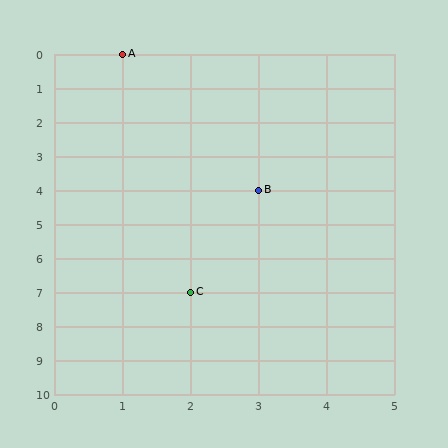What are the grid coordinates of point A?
Point A is at grid coordinates (1, 0).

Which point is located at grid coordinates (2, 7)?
Point C is at (2, 7).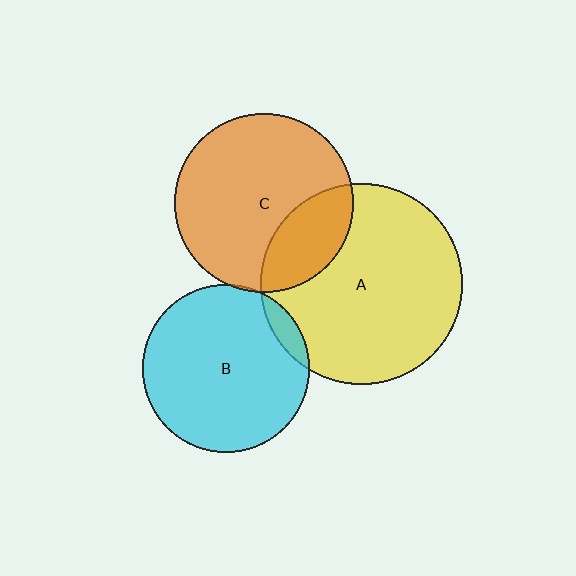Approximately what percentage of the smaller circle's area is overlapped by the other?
Approximately 25%.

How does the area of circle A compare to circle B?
Approximately 1.4 times.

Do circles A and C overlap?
Yes.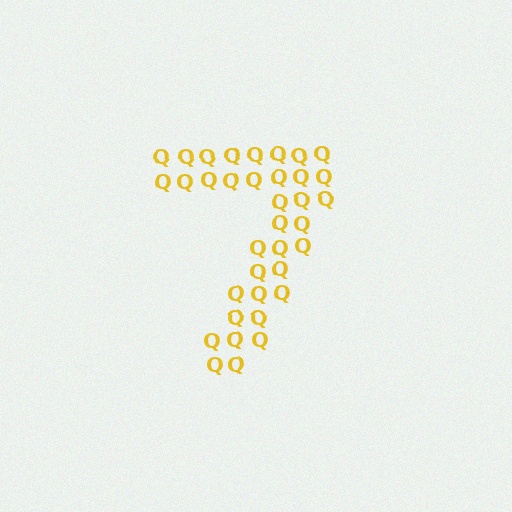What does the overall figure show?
The overall figure shows the digit 7.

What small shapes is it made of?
It is made of small letter Q's.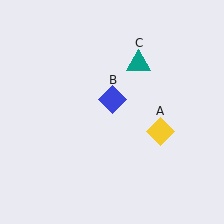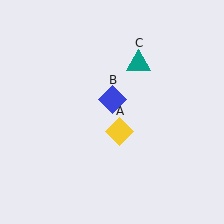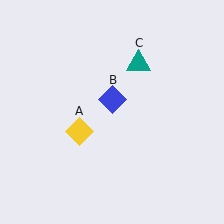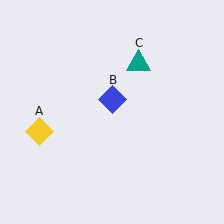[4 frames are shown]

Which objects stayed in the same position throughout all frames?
Blue diamond (object B) and teal triangle (object C) remained stationary.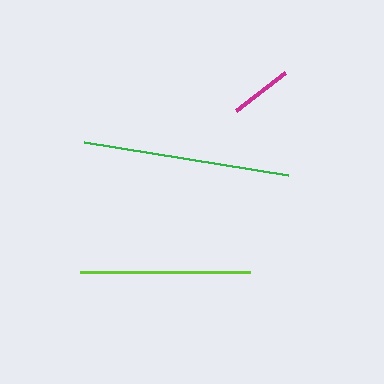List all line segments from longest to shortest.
From longest to shortest: green, lime, magenta.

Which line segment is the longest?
The green line is the longest at approximately 206 pixels.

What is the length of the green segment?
The green segment is approximately 206 pixels long.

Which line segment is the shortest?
The magenta line is the shortest at approximately 62 pixels.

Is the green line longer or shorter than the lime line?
The green line is longer than the lime line.